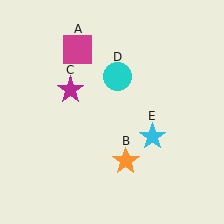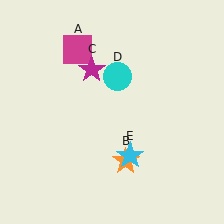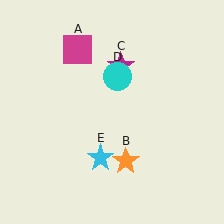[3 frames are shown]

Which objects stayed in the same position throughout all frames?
Magenta square (object A) and orange star (object B) and cyan circle (object D) remained stationary.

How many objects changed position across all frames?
2 objects changed position: magenta star (object C), cyan star (object E).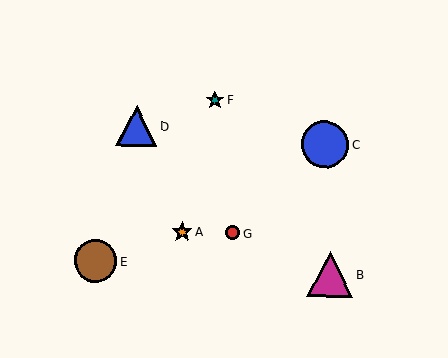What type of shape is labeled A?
Shape A is an orange star.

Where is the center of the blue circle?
The center of the blue circle is at (325, 144).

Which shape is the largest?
The blue circle (labeled C) is the largest.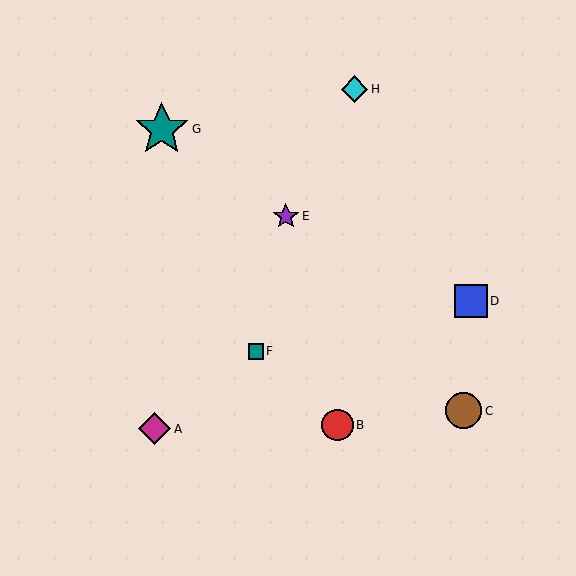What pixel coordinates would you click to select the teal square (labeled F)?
Click at (256, 351) to select the teal square F.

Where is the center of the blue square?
The center of the blue square is at (471, 301).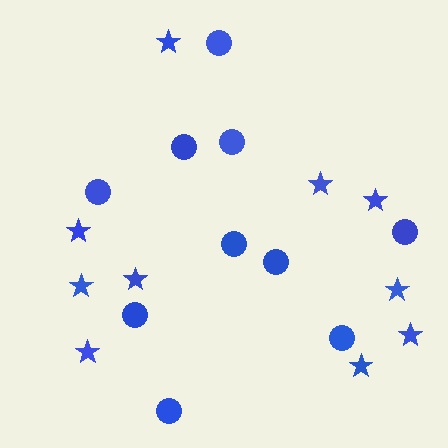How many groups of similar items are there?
There are 2 groups: one group of stars (10) and one group of circles (10).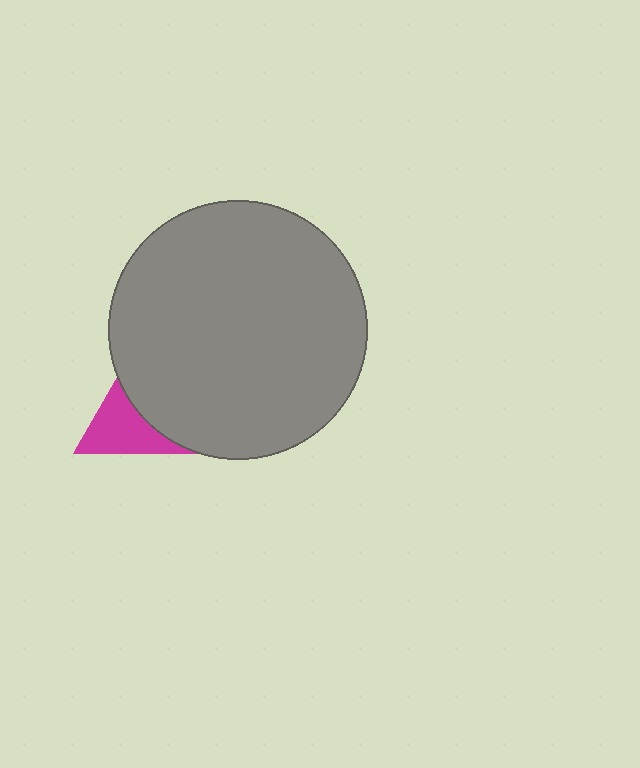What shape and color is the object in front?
The object in front is a gray circle.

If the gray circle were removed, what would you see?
You would see the complete magenta triangle.